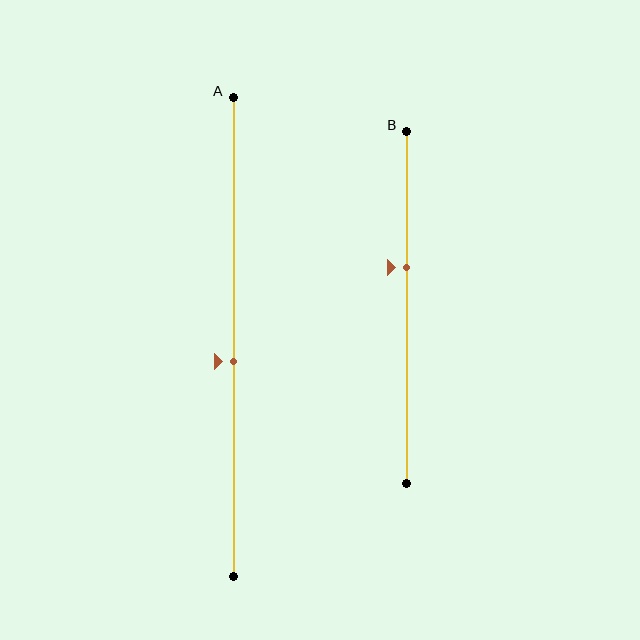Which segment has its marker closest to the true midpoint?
Segment A has its marker closest to the true midpoint.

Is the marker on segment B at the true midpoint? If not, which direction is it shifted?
No, the marker on segment B is shifted upward by about 11% of the segment length.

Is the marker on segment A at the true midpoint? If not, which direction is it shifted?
No, the marker on segment A is shifted downward by about 5% of the segment length.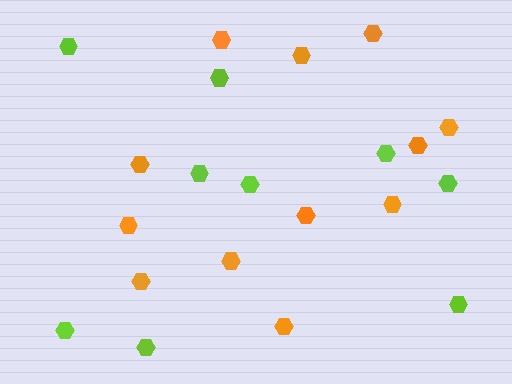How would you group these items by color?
There are 2 groups: one group of lime hexagons (9) and one group of orange hexagons (12).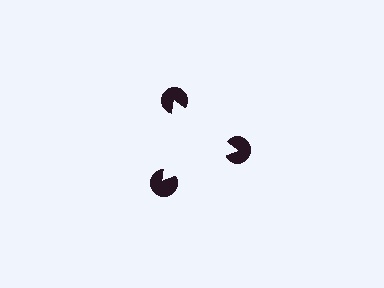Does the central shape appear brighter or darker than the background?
It typically appears slightly brighter than the background, even though no actual brightness change is drawn.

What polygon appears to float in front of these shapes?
An illusory triangle — its edges are inferred from the aligned wedge cuts in the pac-man discs, not physically drawn.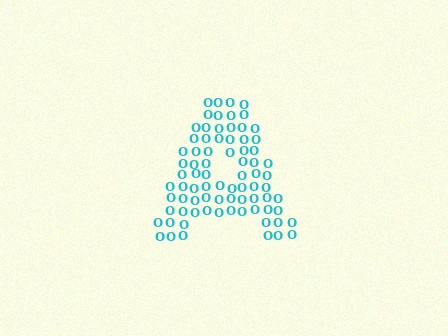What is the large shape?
The large shape is the letter A.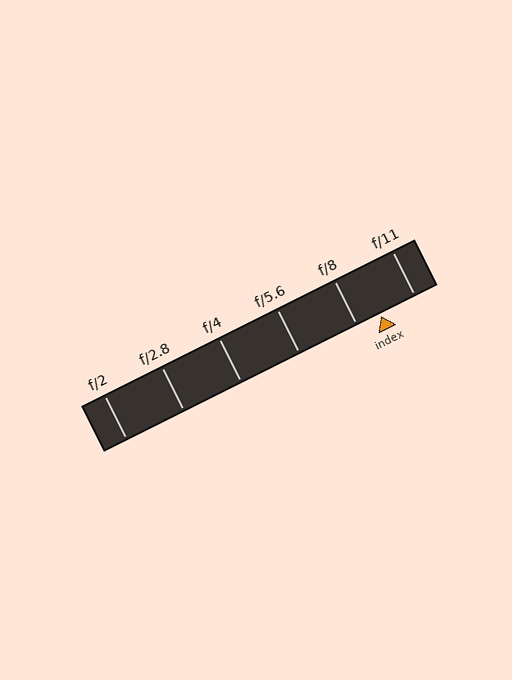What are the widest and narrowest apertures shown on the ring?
The widest aperture shown is f/2 and the narrowest is f/11.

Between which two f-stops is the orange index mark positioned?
The index mark is between f/8 and f/11.